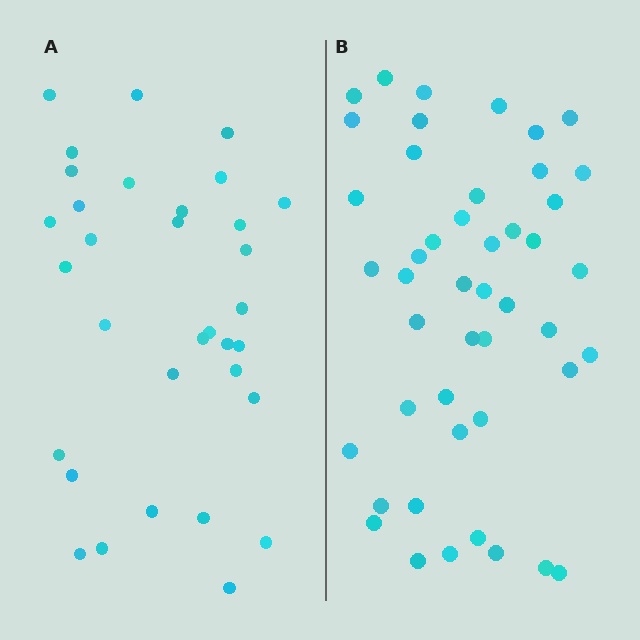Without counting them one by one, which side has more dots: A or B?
Region B (the right region) has more dots.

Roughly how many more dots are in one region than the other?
Region B has approximately 15 more dots than region A.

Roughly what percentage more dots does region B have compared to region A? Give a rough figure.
About 40% more.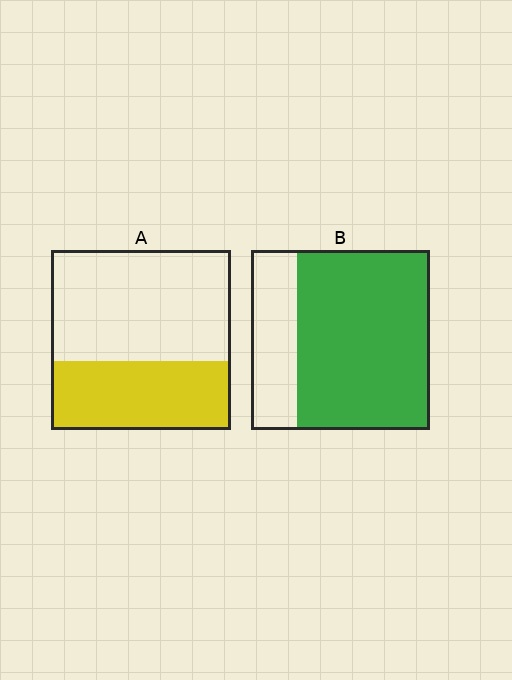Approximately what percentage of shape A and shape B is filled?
A is approximately 40% and B is approximately 75%.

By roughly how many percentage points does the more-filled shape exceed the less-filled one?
By roughly 35 percentage points (B over A).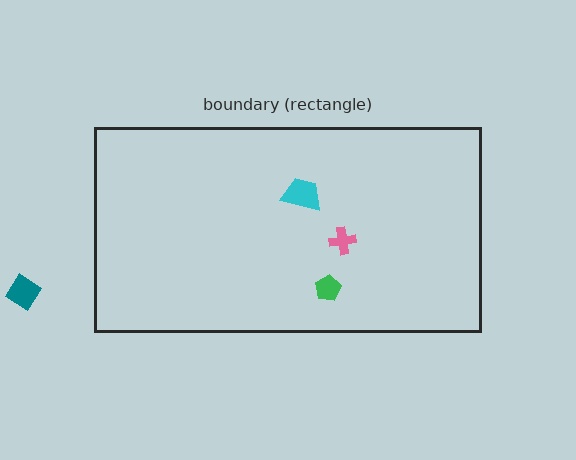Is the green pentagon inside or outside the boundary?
Inside.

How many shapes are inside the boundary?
3 inside, 1 outside.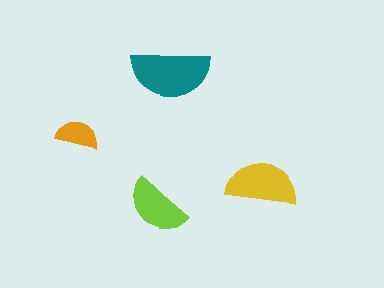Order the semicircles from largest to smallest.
the teal one, the yellow one, the lime one, the orange one.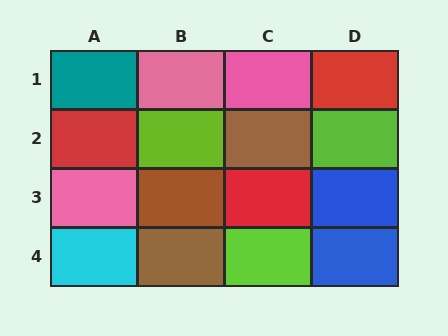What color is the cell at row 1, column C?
Pink.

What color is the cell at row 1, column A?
Teal.